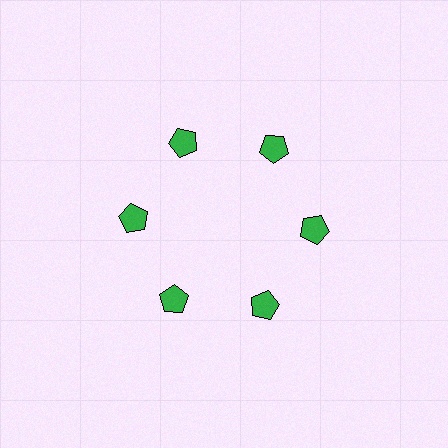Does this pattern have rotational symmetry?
Yes, this pattern has 6-fold rotational symmetry. It looks the same after rotating 60 degrees around the center.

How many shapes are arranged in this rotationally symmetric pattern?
There are 6 shapes, arranged in 6 groups of 1.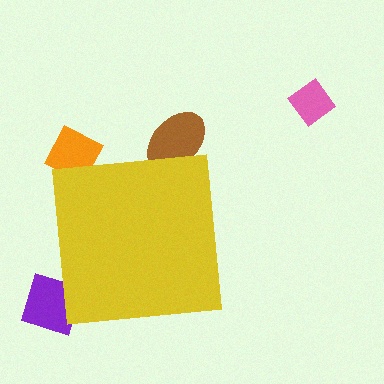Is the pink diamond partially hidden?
No, the pink diamond is fully visible.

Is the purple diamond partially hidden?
Yes, the purple diamond is partially hidden behind the yellow square.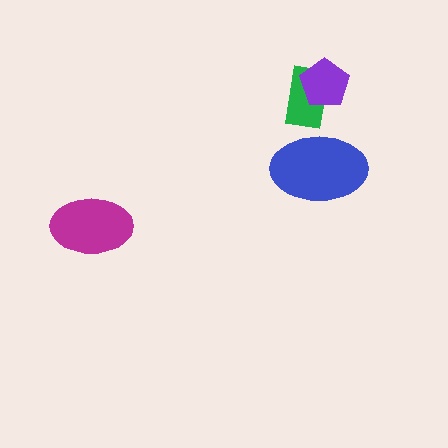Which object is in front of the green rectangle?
The purple pentagon is in front of the green rectangle.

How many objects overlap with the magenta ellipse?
0 objects overlap with the magenta ellipse.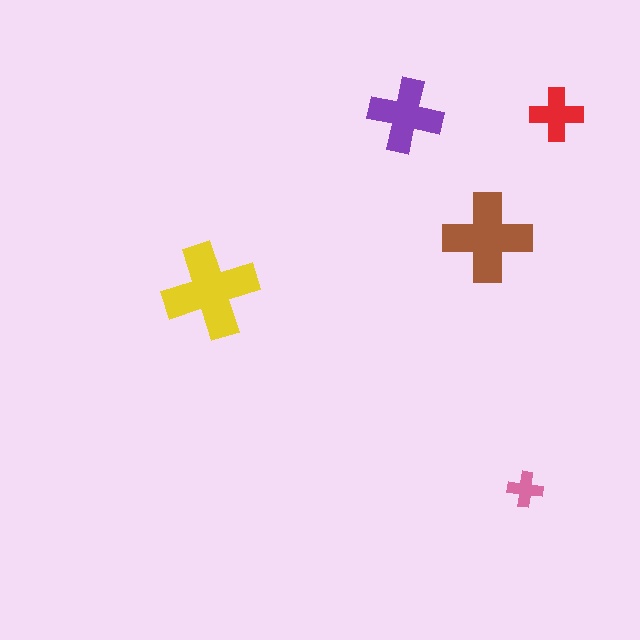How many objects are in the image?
There are 5 objects in the image.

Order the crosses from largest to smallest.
the yellow one, the brown one, the purple one, the red one, the pink one.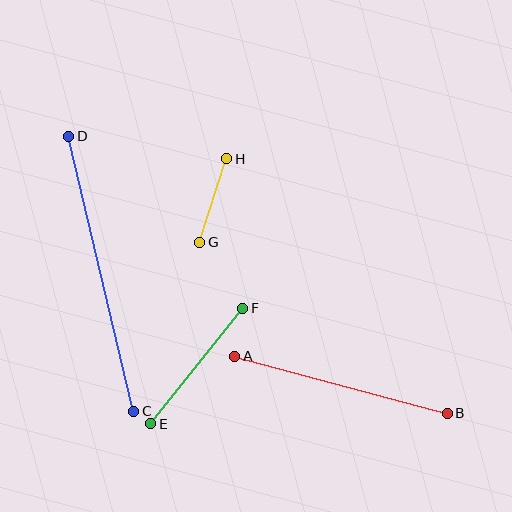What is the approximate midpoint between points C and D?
The midpoint is at approximately (101, 274) pixels.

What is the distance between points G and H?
The distance is approximately 88 pixels.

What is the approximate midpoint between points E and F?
The midpoint is at approximately (197, 366) pixels.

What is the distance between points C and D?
The distance is approximately 283 pixels.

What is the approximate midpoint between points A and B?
The midpoint is at approximately (341, 385) pixels.